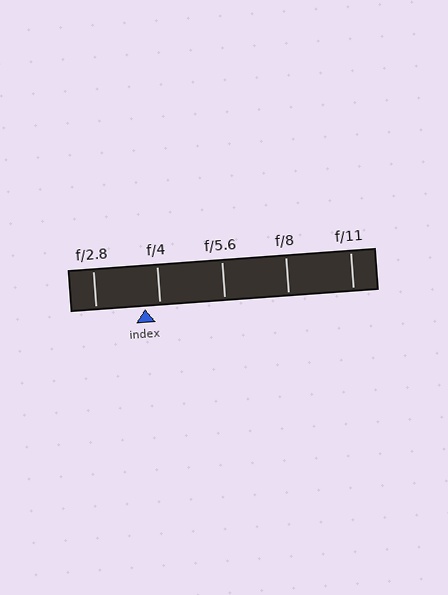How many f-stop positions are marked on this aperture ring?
There are 5 f-stop positions marked.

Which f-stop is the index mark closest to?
The index mark is closest to f/4.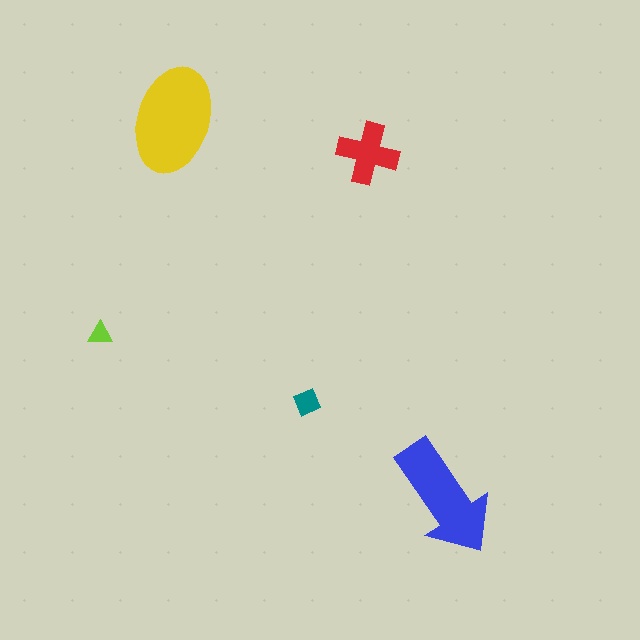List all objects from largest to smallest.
The yellow ellipse, the blue arrow, the red cross, the teal diamond, the lime triangle.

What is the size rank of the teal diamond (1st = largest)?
4th.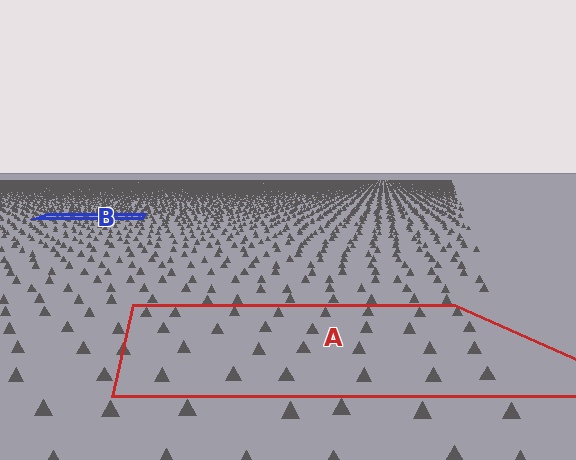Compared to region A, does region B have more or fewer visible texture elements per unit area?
Region B has more texture elements per unit area — they are packed more densely because it is farther away.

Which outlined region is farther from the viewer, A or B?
Region B is farther from the viewer — the texture elements inside it appear smaller and more densely packed.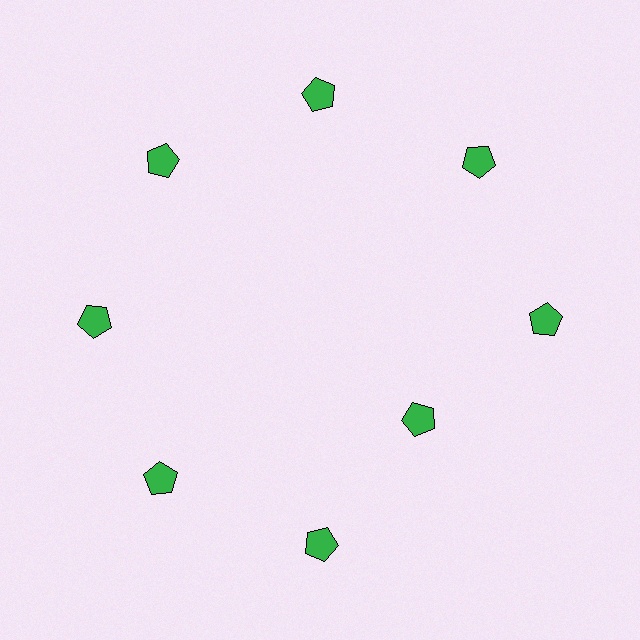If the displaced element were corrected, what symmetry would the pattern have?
It would have 8-fold rotational symmetry — the pattern would map onto itself every 45 degrees.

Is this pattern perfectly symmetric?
No. The 8 green pentagons are arranged in a ring, but one element near the 4 o'clock position is pulled inward toward the center, breaking the 8-fold rotational symmetry.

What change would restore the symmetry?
The symmetry would be restored by moving it outward, back onto the ring so that all 8 pentagons sit at equal angles and equal distance from the center.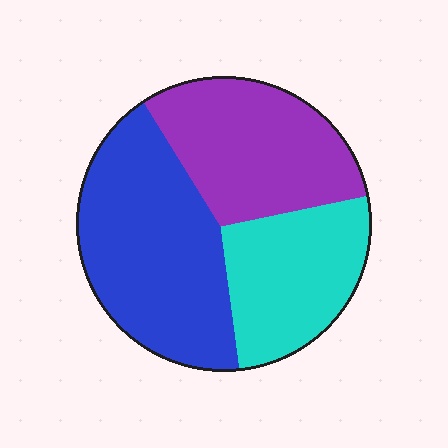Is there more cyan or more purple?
Purple.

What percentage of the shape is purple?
Purple takes up about one third (1/3) of the shape.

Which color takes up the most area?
Blue, at roughly 40%.